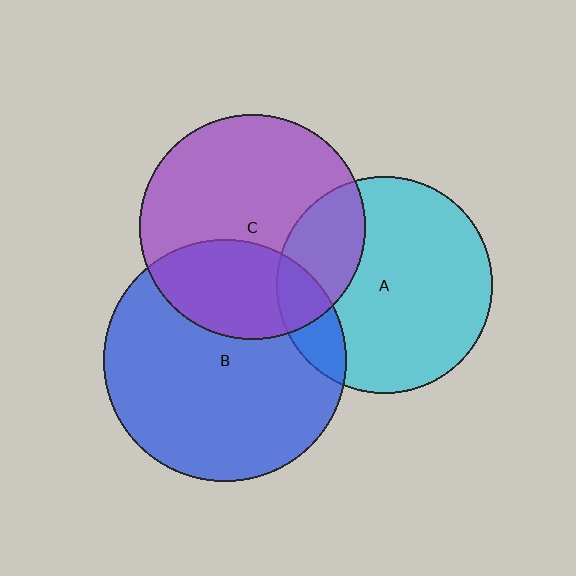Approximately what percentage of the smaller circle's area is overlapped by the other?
Approximately 35%.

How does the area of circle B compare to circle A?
Approximately 1.3 times.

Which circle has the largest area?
Circle B (blue).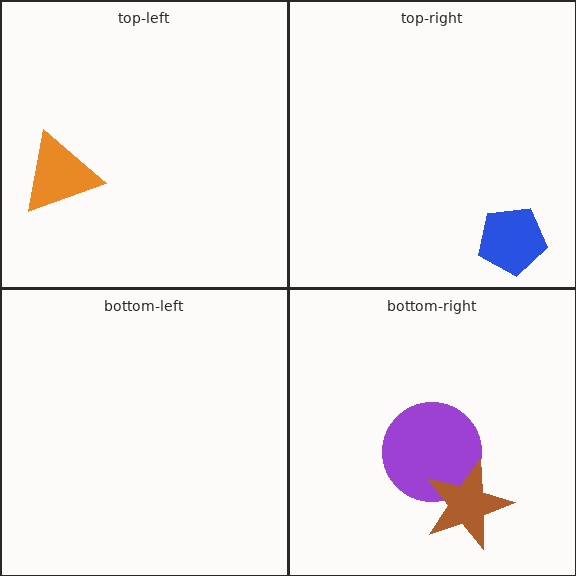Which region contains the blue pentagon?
The top-right region.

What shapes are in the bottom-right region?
The purple circle, the brown star.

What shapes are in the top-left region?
The orange triangle.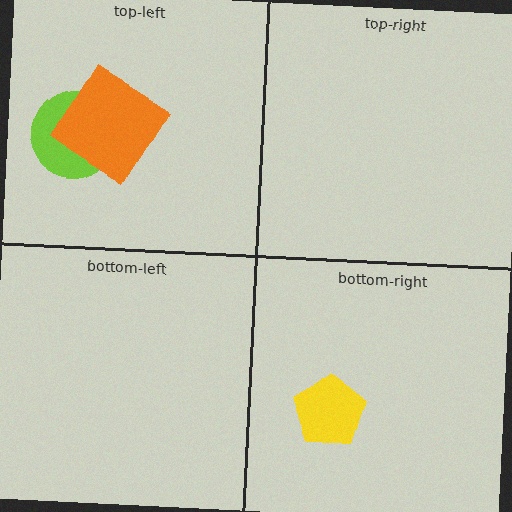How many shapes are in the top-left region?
2.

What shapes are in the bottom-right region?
The yellow pentagon.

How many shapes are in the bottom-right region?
1.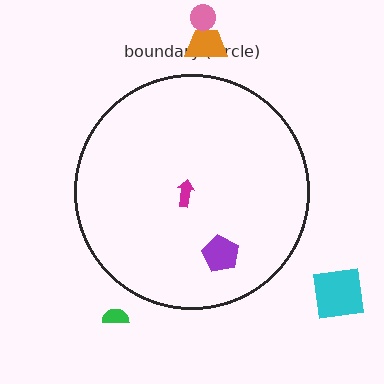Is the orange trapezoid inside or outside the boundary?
Outside.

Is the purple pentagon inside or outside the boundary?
Inside.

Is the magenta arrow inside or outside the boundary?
Inside.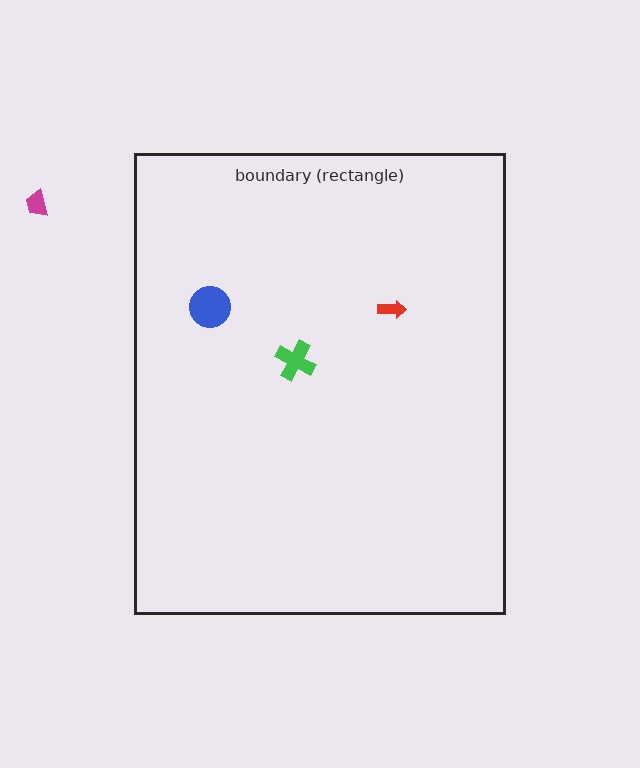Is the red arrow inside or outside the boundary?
Inside.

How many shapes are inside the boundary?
3 inside, 1 outside.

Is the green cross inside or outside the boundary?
Inside.